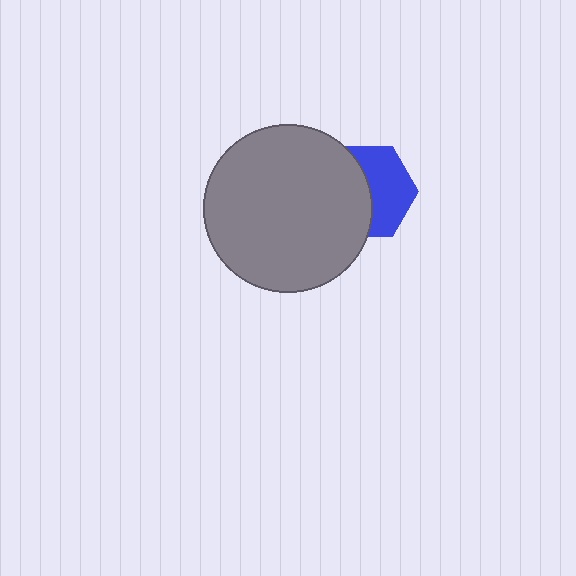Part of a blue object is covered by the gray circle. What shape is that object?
It is a hexagon.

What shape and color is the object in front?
The object in front is a gray circle.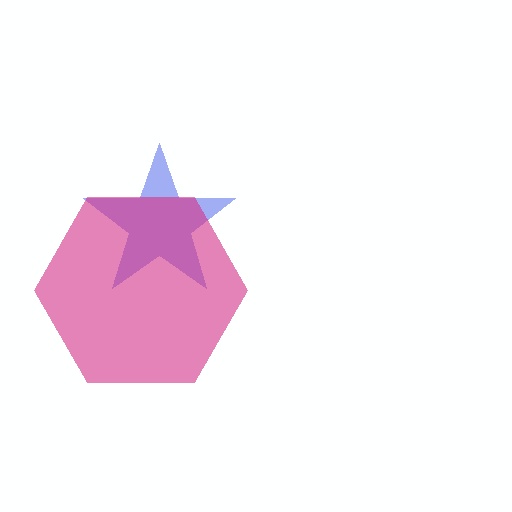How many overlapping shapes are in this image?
There are 2 overlapping shapes in the image.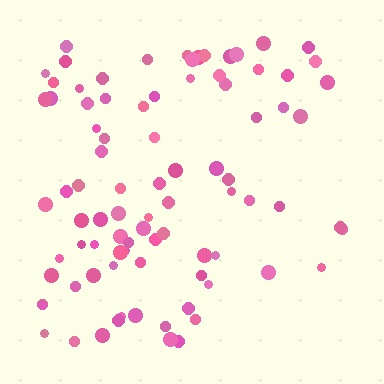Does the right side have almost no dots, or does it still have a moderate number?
Still a moderate number, just noticeably fewer than the left.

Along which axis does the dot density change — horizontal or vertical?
Horizontal.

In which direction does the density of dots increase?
From right to left, with the left side densest.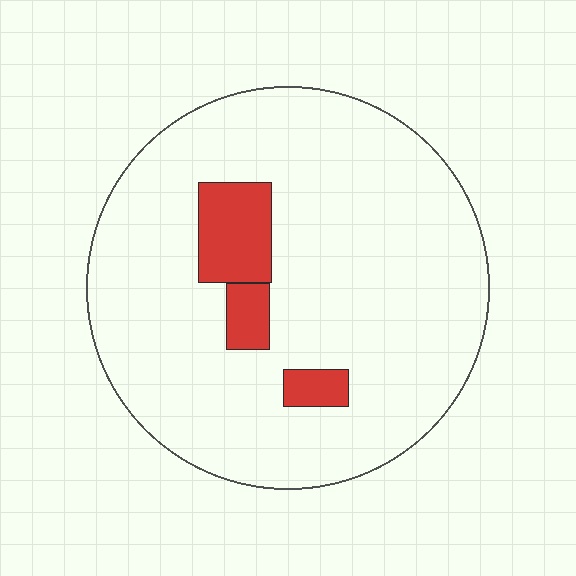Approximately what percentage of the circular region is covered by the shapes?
Approximately 10%.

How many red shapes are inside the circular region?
3.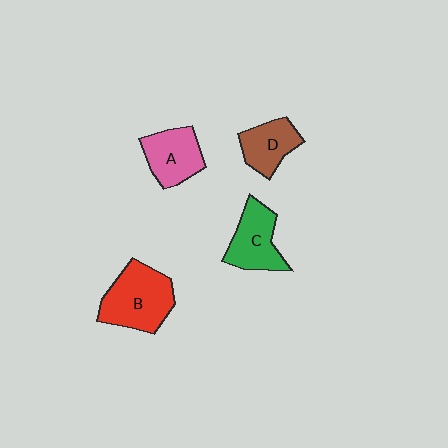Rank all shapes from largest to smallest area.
From largest to smallest: B (red), C (green), A (pink), D (brown).